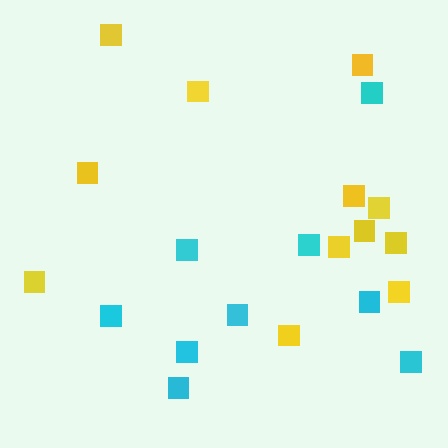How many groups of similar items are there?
There are 2 groups: one group of cyan squares (9) and one group of yellow squares (12).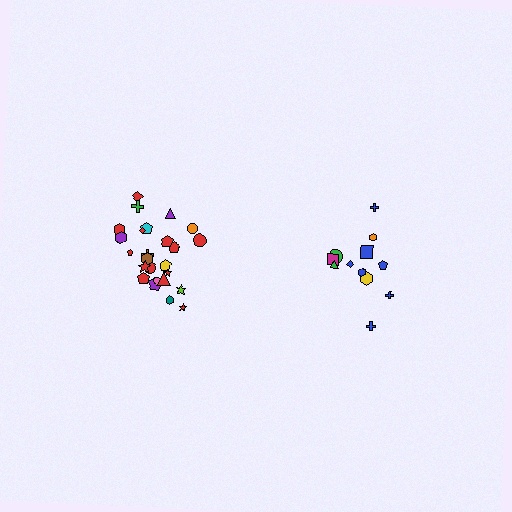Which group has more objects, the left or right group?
The left group.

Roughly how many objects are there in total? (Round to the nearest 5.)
Roughly 35 objects in total.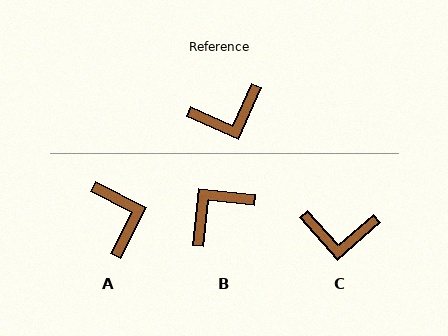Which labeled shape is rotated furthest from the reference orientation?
B, about 162 degrees away.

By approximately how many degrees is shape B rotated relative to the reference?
Approximately 162 degrees clockwise.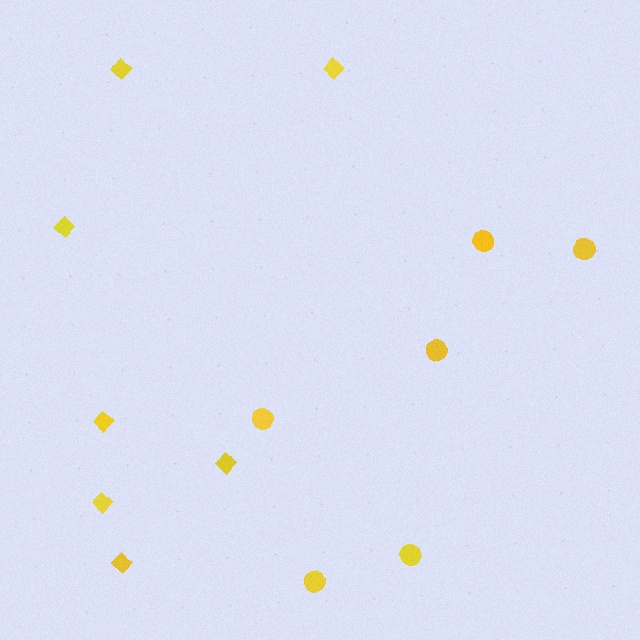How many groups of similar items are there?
There are 2 groups: one group of diamonds (7) and one group of circles (6).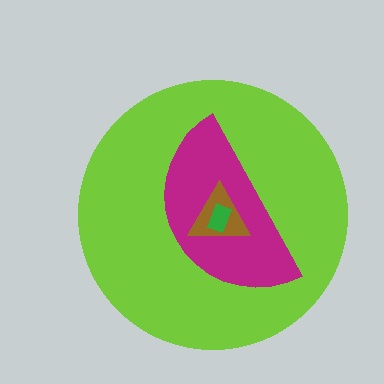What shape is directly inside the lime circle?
The magenta semicircle.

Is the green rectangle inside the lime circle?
Yes.